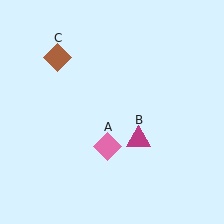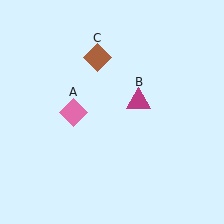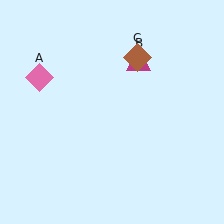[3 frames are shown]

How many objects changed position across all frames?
3 objects changed position: pink diamond (object A), magenta triangle (object B), brown diamond (object C).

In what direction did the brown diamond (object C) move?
The brown diamond (object C) moved right.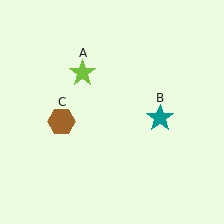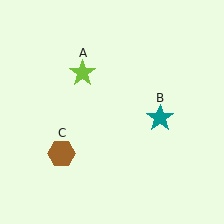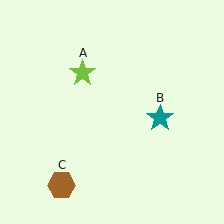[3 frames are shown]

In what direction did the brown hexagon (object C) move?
The brown hexagon (object C) moved down.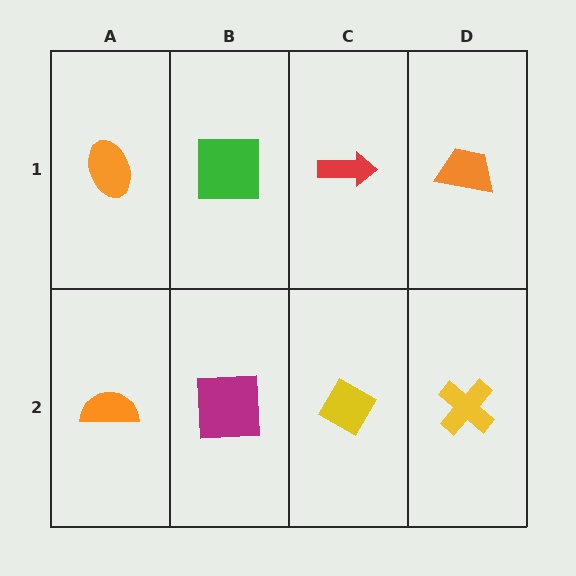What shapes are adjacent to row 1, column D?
A yellow cross (row 2, column D), a red arrow (row 1, column C).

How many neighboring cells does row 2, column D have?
2.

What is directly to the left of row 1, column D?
A red arrow.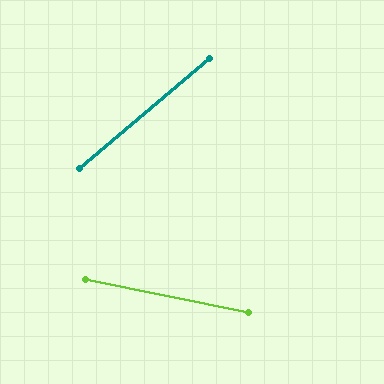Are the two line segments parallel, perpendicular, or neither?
Neither parallel nor perpendicular — they differ by about 51°.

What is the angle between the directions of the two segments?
Approximately 51 degrees.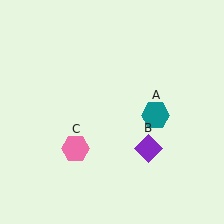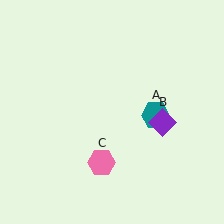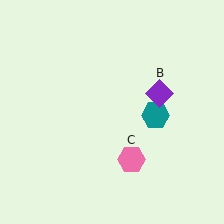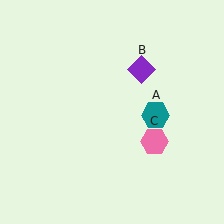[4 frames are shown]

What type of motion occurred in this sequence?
The purple diamond (object B), pink hexagon (object C) rotated counterclockwise around the center of the scene.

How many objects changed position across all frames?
2 objects changed position: purple diamond (object B), pink hexagon (object C).